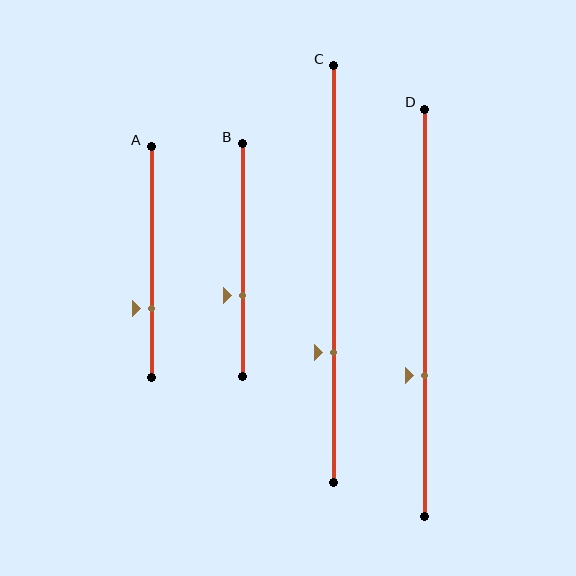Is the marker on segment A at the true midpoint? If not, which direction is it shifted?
No, the marker on segment A is shifted downward by about 20% of the segment length.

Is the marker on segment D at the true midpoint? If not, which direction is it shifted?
No, the marker on segment D is shifted downward by about 15% of the segment length.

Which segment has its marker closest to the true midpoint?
Segment B has its marker closest to the true midpoint.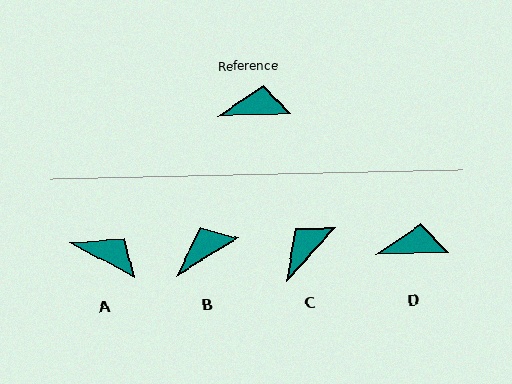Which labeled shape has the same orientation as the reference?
D.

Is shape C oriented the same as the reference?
No, it is off by about 46 degrees.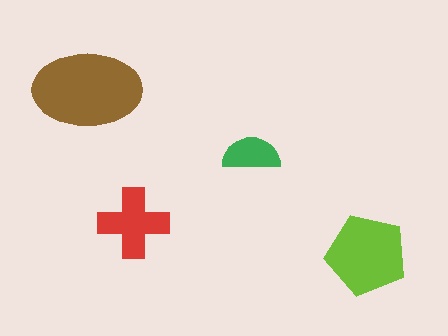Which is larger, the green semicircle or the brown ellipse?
The brown ellipse.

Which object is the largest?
The brown ellipse.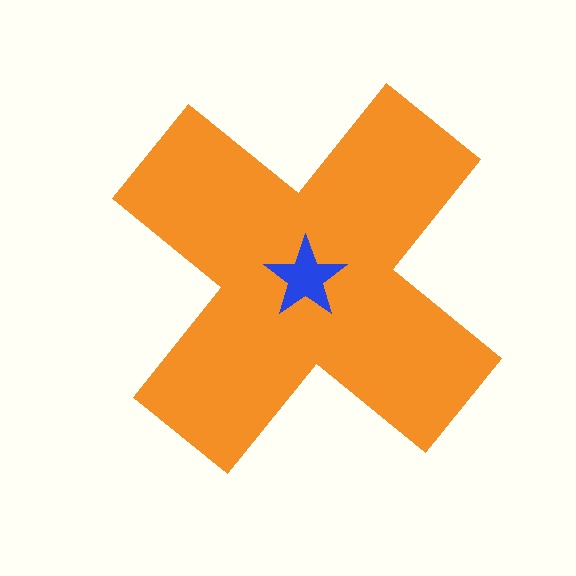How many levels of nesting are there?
2.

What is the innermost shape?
The blue star.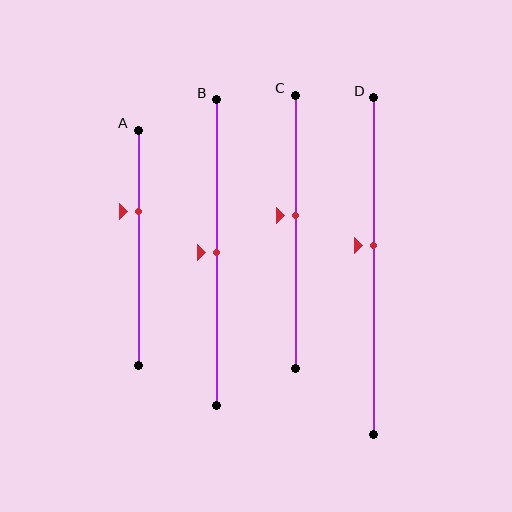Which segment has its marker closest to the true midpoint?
Segment B has its marker closest to the true midpoint.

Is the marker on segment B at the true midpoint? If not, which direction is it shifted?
Yes, the marker on segment B is at the true midpoint.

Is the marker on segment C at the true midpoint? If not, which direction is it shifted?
No, the marker on segment C is shifted upward by about 6% of the segment length.